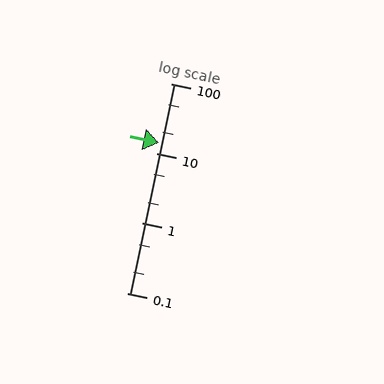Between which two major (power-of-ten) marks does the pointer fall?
The pointer is between 10 and 100.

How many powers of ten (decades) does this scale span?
The scale spans 3 decades, from 0.1 to 100.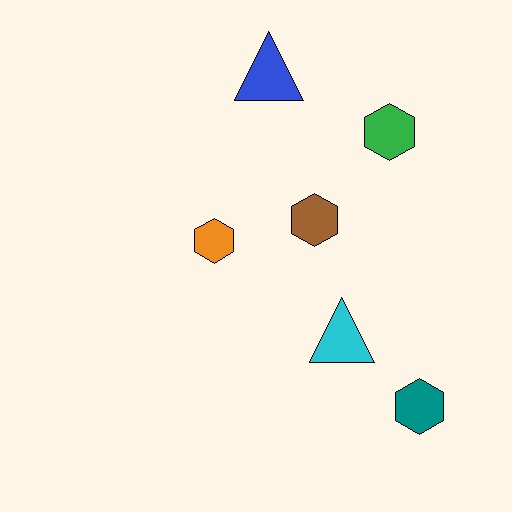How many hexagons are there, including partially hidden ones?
There are 4 hexagons.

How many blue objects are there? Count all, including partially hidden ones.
There is 1 blue object.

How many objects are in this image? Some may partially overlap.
There are 6 objects.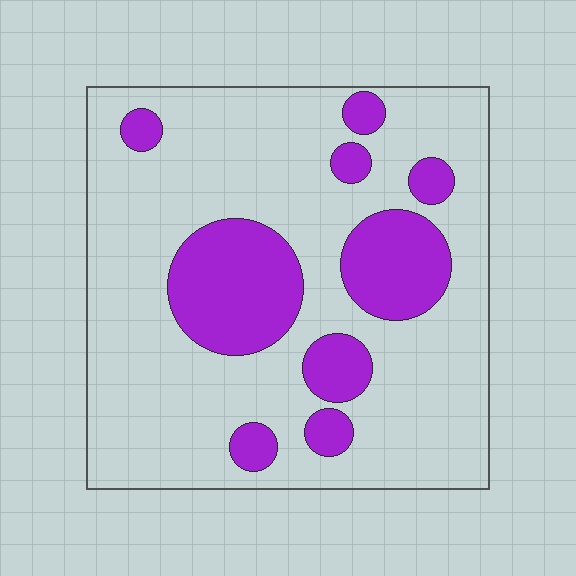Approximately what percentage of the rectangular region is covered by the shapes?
Approximately 25%.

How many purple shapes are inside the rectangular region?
9.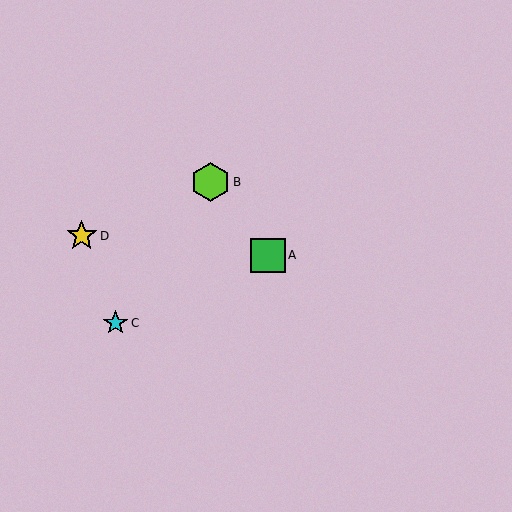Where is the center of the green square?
The center of the green square is at (268, 255).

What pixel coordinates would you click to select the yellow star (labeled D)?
Click at (82, 236) to select the yellow star D.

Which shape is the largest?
The lime hexagon (labeled B) is the largest.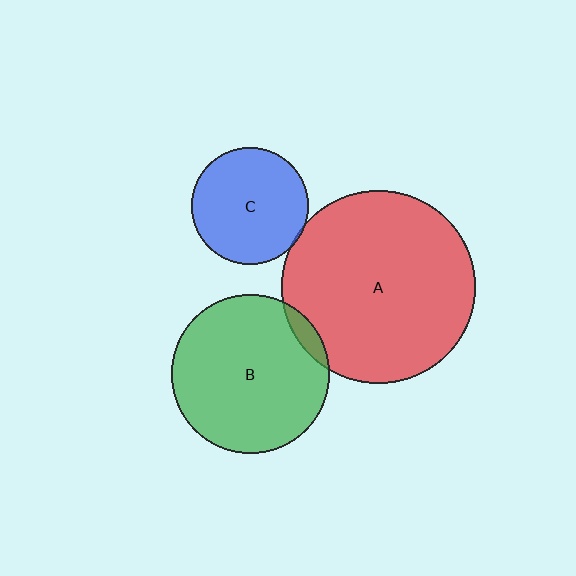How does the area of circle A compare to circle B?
Approximately 1.5 times.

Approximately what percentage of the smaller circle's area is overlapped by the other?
Approximately 5%.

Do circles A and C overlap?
Yes.